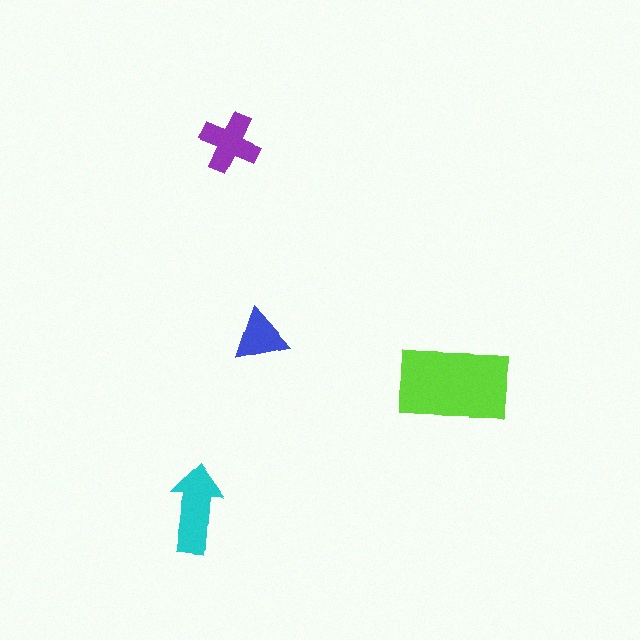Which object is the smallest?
The blue triangle.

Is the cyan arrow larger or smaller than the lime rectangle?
Smaller.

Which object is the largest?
The lime rectangle.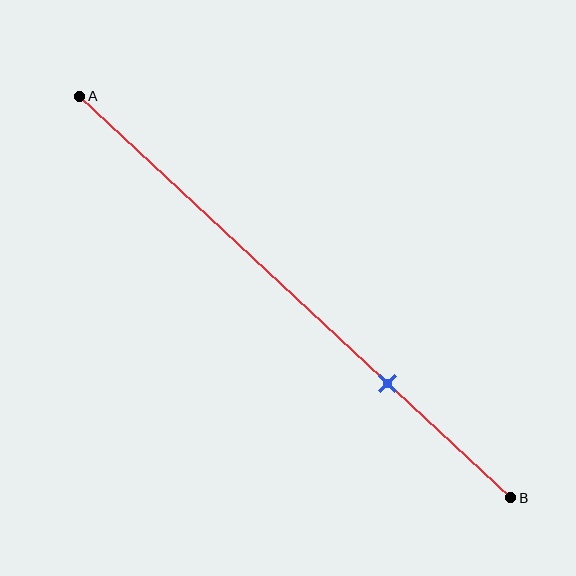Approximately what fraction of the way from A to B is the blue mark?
The blue mark is approximately 70% of the way from A to B.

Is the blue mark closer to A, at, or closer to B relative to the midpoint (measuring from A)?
The blue mark is closer to point B than the midpoint of segment AB.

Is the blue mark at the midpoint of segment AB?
No, the mark is at about 70% from A, not at the 50% midpoint.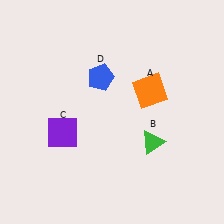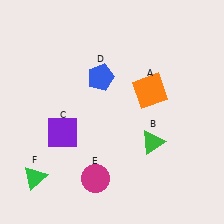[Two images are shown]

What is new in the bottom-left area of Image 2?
A green triangle (F) was added in the bottom-left area of Image 2.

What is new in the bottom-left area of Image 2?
A magenta circle (E) was added in the bottom-left area of Image 2.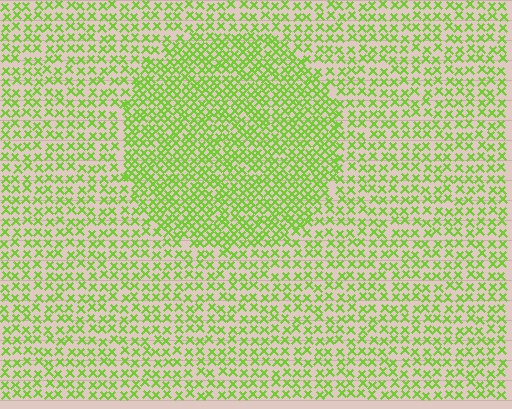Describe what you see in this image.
The image contains small lime elements arranged at two different densities. A circle-shaped region is visible where the elements are more densely packed than the surrounding area.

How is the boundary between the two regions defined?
The boundary is defined by a change in element density (approximately 1.7x ratio). All elements are the same color, size, and shape.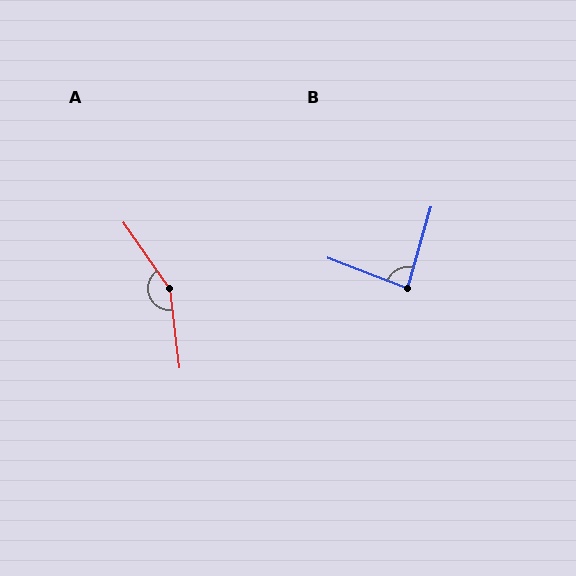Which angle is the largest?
A, at approximately 152 degrees.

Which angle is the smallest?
B, at approximately 85 degrees.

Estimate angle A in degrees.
Approximately 152 degrees.